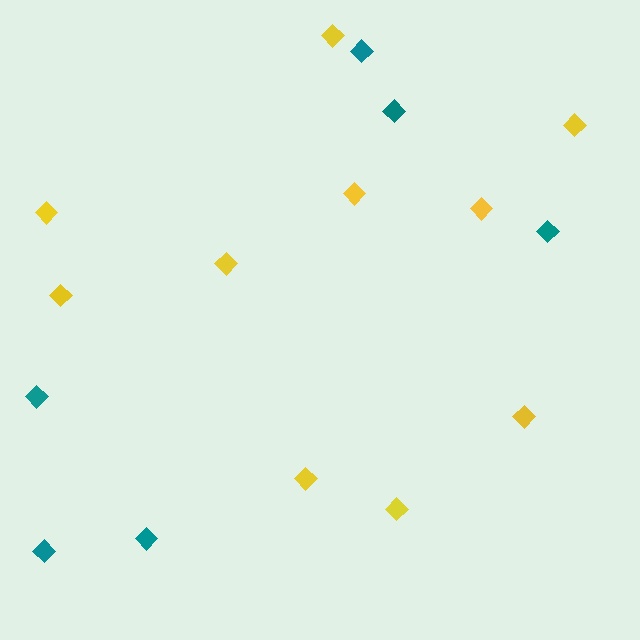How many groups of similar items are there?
There are 2 groups: one group of teal diamonds (6) and one group of yellow diamonds (10).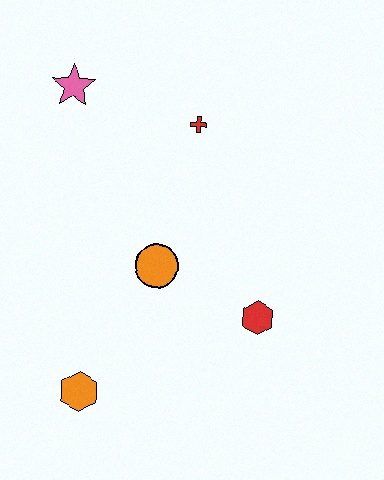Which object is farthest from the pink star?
The orange hexagon is farthest from the pink star.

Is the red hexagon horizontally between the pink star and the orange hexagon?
No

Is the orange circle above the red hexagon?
Yes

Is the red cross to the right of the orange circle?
Yes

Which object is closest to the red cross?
The pink star is closest to the red cross.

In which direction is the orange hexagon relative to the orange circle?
The orange hexagon is below the orange circle.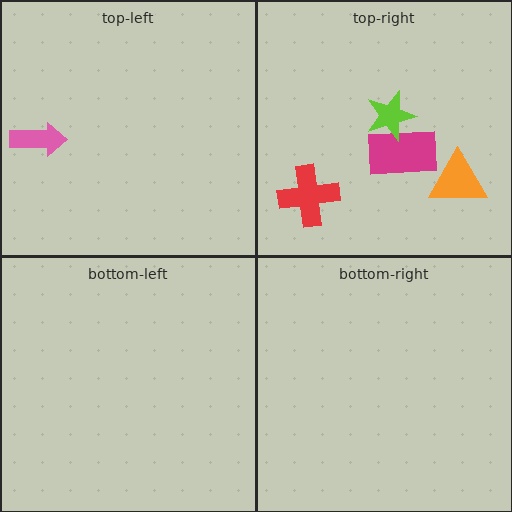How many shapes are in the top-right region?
4.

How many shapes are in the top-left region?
1.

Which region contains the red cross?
The top-right region.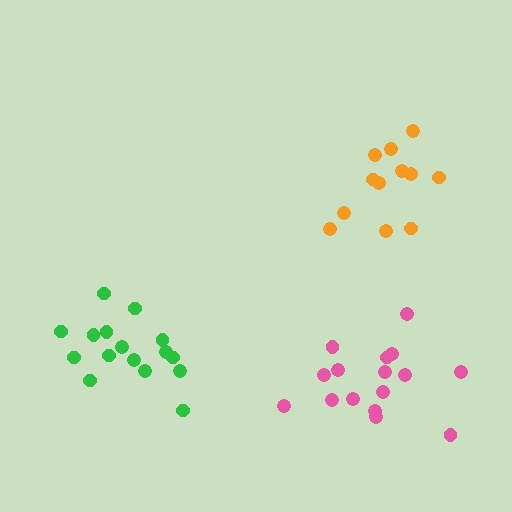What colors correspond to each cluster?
The clusters are colored: green, orange, pink.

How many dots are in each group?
Group 1: 16 dots, Group 2: 12 dots, Group 3: 16 dots (44 total).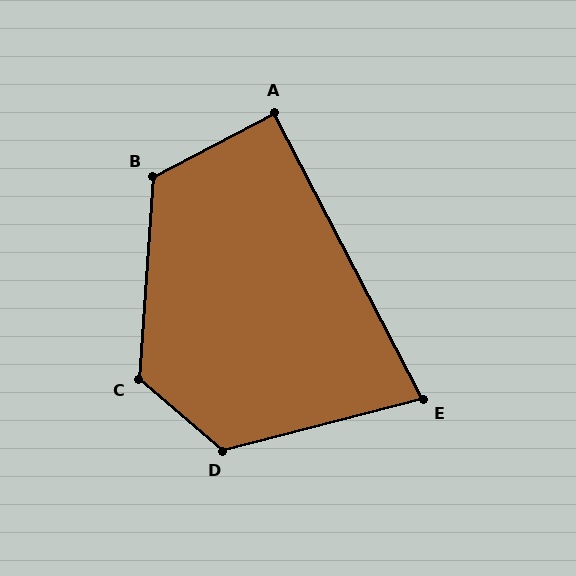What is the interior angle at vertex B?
Approximately 122 degrees (obtuse).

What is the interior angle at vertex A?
Approximately 90 degrees (approximately right).